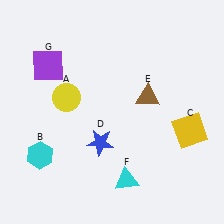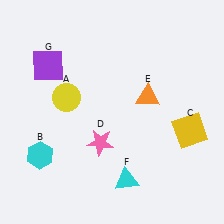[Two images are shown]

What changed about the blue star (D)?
In Image 1, D is blue. In Image 2, it changed to pink.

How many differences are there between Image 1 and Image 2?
There are 2 differences between the two images.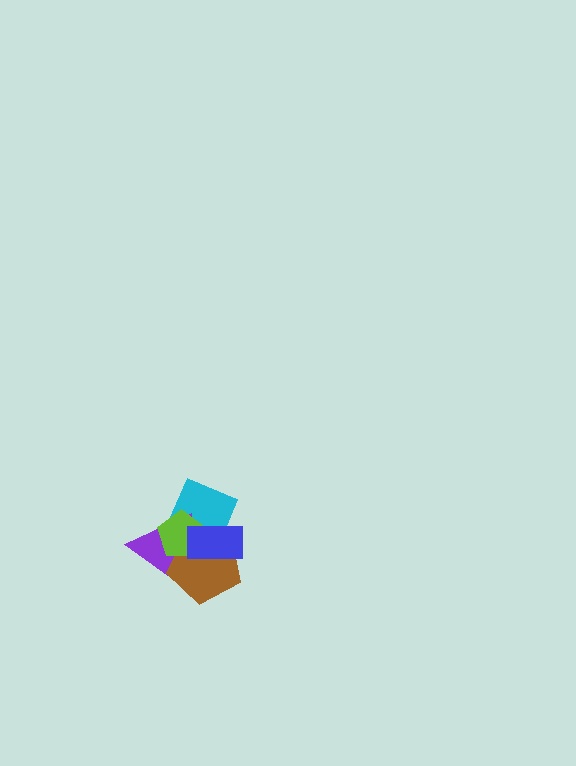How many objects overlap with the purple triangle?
4 objects overlap with the purple triangle.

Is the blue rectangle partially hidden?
No, no other shape covers it.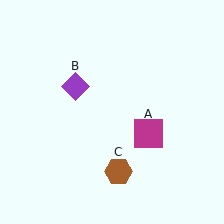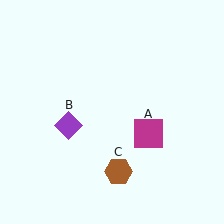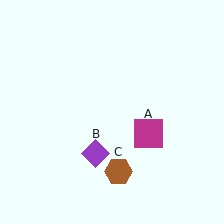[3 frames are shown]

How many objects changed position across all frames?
1 object changed position: purple diamond (object B).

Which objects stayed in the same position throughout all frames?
Magenta square (object A) and brown hexagon (object C) remained stationary.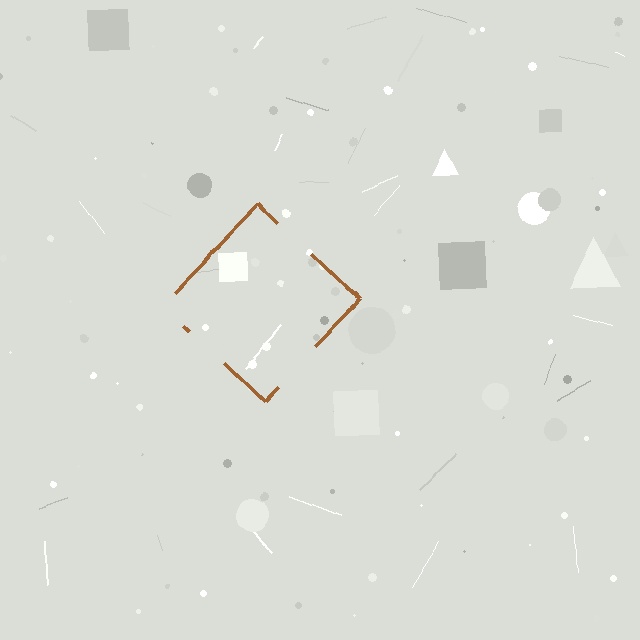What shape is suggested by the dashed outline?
The dashed outline suggests a diamond.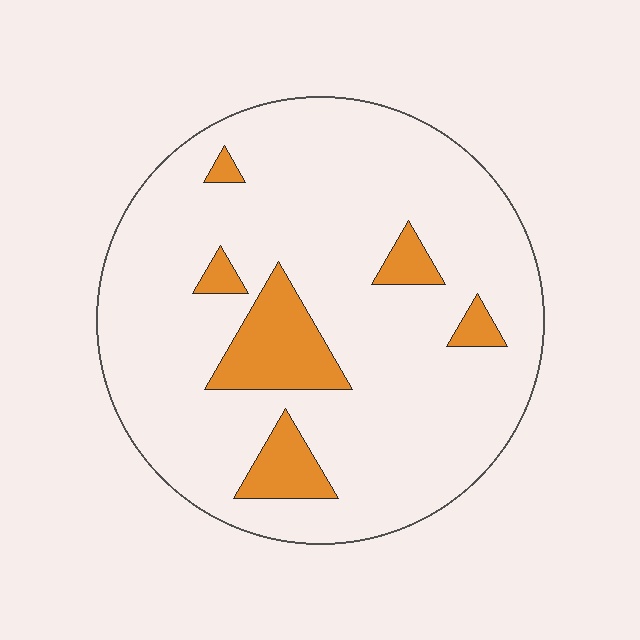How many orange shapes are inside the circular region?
6.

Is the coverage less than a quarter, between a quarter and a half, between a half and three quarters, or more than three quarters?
Less than a quarter.